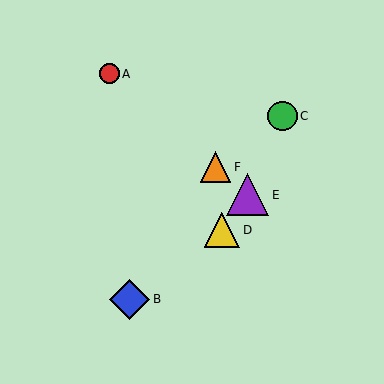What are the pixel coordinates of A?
Object A is at (109, 74).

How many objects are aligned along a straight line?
3 objects (A, E, F) are aligned along a straight line.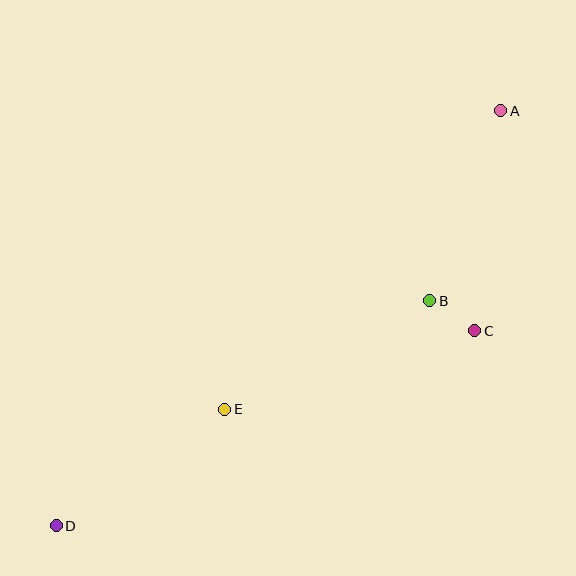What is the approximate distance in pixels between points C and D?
The distance between C and D is approximately 462 pixels.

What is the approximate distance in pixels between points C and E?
The distance between C and E is approximately 262 pixels.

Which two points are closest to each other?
Points B and C are closest to each other.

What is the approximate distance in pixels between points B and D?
The distance between B and D is approximately 436 pixels.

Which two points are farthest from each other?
Points A and D are farthest from each other.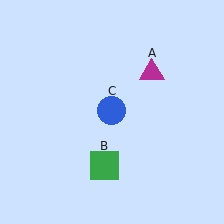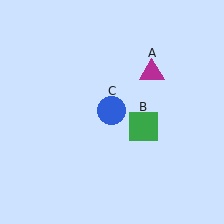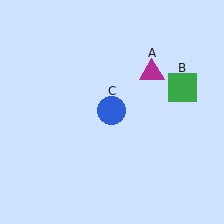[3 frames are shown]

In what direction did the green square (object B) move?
The green square (object B) moved up and to the right.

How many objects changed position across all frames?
1 object changed position: green square (object B).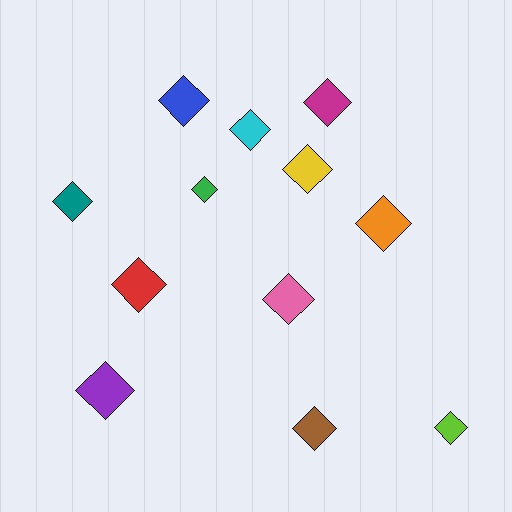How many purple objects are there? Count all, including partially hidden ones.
There is 1 purple object.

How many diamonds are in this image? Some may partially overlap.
There are 12 diamonds.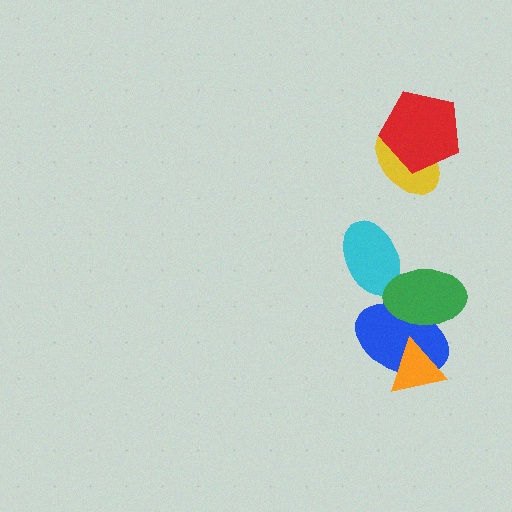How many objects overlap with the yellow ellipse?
1 object overlaps with the yellow ellipse.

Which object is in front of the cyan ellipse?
The green ellipse is in front of the cyan ellipse.